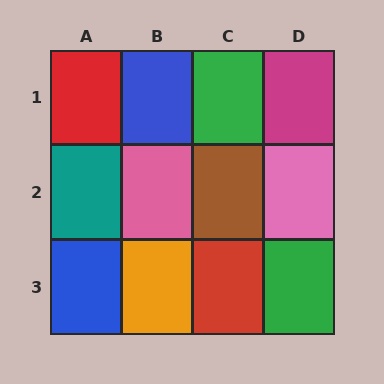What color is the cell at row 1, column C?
Green.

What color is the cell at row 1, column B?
Blue.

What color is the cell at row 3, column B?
Orange.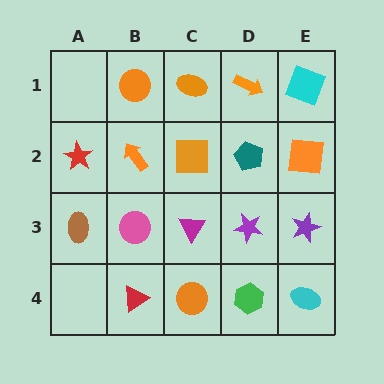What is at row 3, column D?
A purple star.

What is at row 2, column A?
A red star.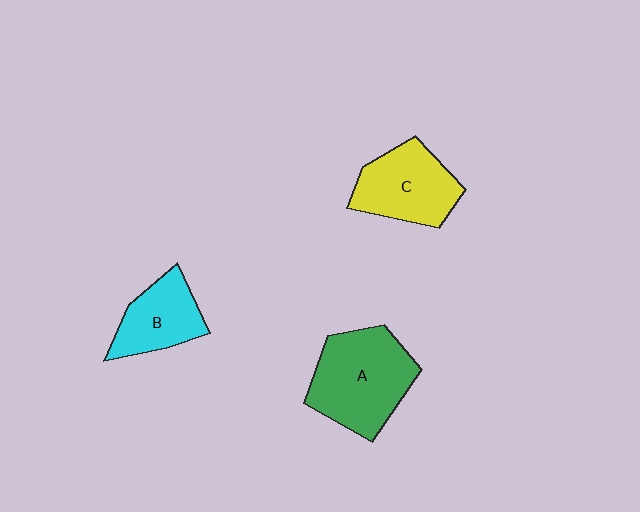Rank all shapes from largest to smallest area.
From largest to smallest: A (green), C (yellow), B (cyan).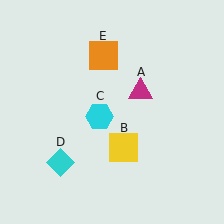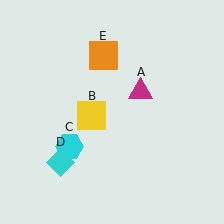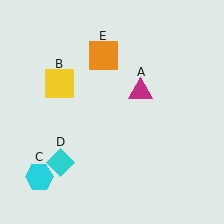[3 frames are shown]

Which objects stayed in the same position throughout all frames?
Magenta triangle (object A) and cyan diamond (object D) and orange square (object E) remained stationary.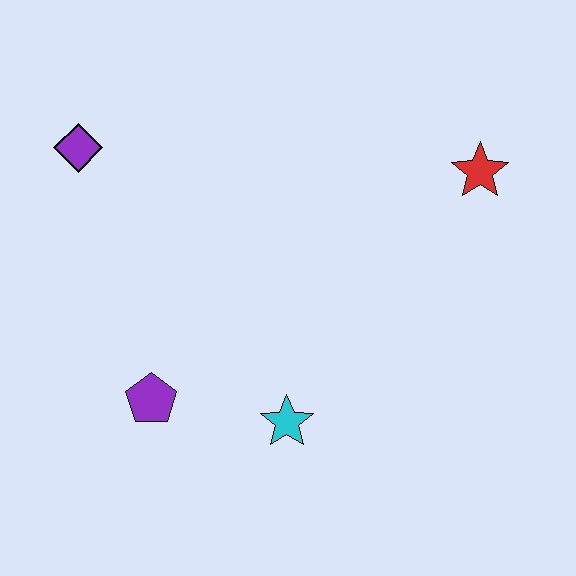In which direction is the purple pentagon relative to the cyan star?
The purple pentagon is to the left of the cyan star.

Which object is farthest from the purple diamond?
The red star is farthest from the purple diamond.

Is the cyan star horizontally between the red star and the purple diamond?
Yes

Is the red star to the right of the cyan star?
Yes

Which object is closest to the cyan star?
The purple pentagon is closest to the cyan star.